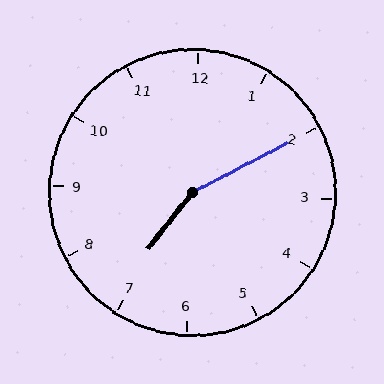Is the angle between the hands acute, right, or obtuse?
It is obtuse.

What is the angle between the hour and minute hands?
Approximately 155 degrees.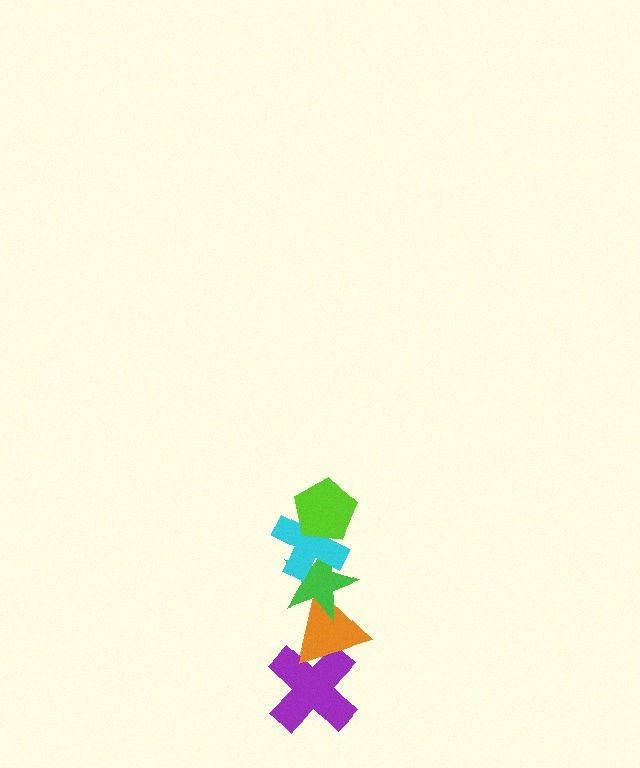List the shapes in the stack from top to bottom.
From top to bottom: the lime pentagon, the cyan cross, the green star, the orange triangle, the purple cross.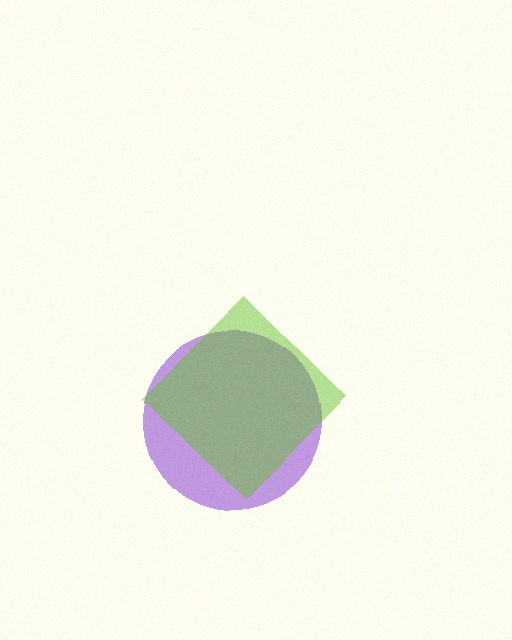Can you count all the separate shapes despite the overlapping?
Yes, there are 2 separate shapes.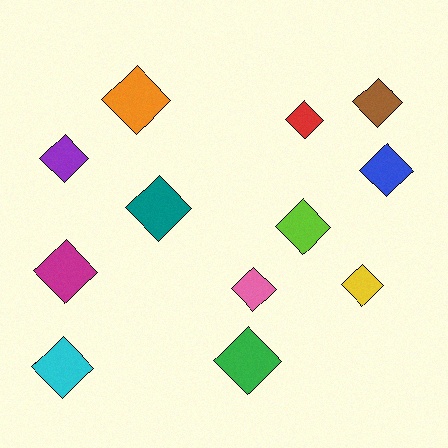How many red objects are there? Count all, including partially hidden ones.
There is 1 red object.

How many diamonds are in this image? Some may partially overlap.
There are 12 diamonds.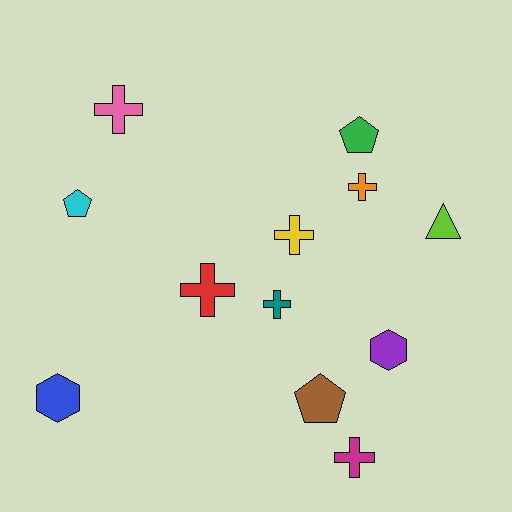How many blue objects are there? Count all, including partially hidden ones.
There is 1 blue object.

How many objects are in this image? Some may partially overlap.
There are 12 objects.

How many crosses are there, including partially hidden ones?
There are 6 crosses.